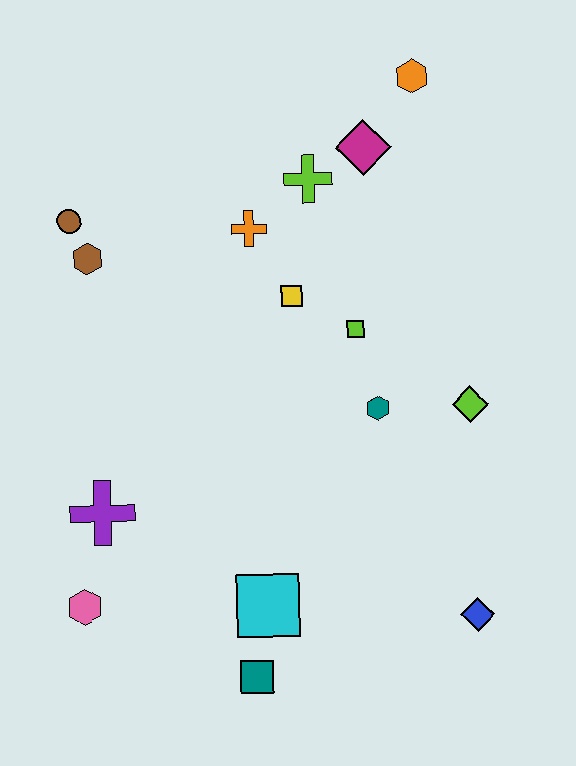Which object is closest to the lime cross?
The magenta diamond is closest to the lime cross.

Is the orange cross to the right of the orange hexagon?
No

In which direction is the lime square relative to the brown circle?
The lime square is to the right of the brown circle.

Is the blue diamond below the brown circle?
Yes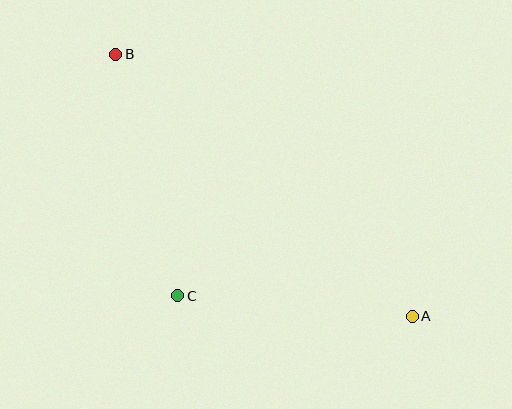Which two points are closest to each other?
Points A and C are closest to each other.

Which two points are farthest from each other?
Points A and B are farthest from each other.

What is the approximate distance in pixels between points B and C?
The distance between B and C is approximately 249 pixels.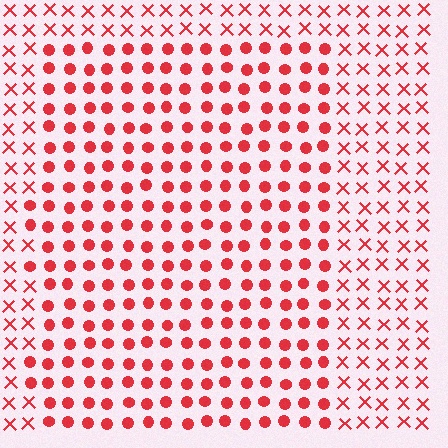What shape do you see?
I see a rectangle.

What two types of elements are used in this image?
The image uses circles inside the rectangle region and X marks outside it.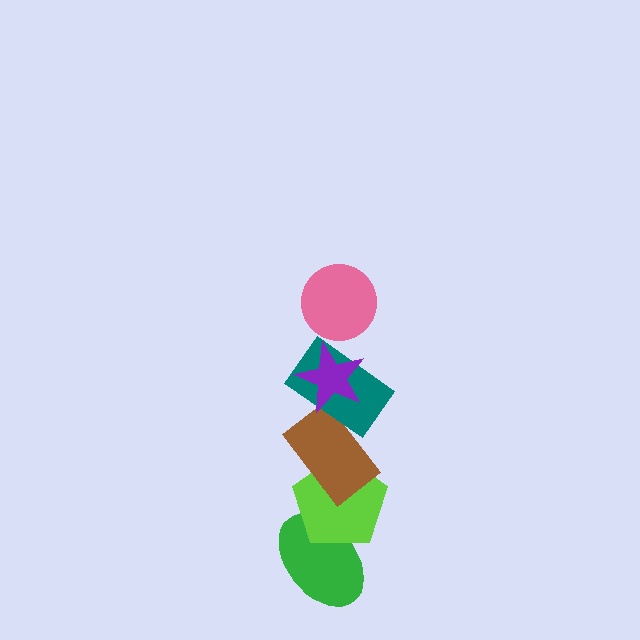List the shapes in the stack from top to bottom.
From top to bottom: the pink circle, the purple star, the teal rectangle, the brown rectangle, the lime pentagon, the green ellipse.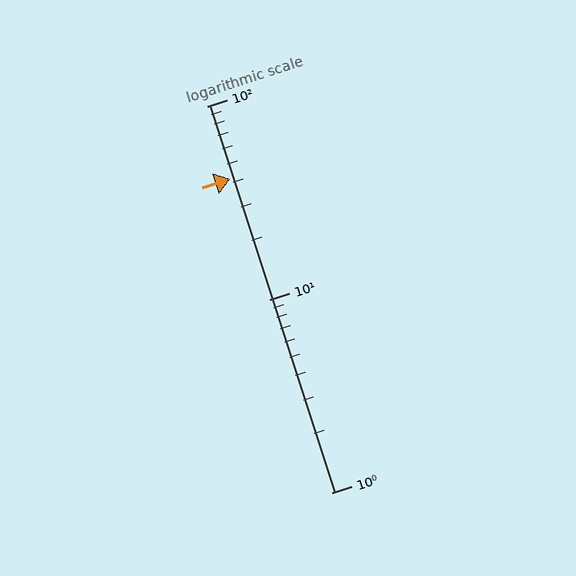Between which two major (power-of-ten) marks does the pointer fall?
The pointer is between 10 and 100.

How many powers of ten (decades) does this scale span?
The scale spans 2 decades, from 1 to 100.